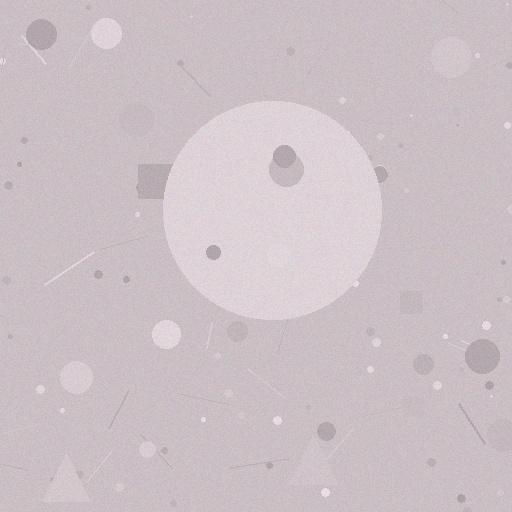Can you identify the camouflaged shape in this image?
The camouflaged shape is a circle.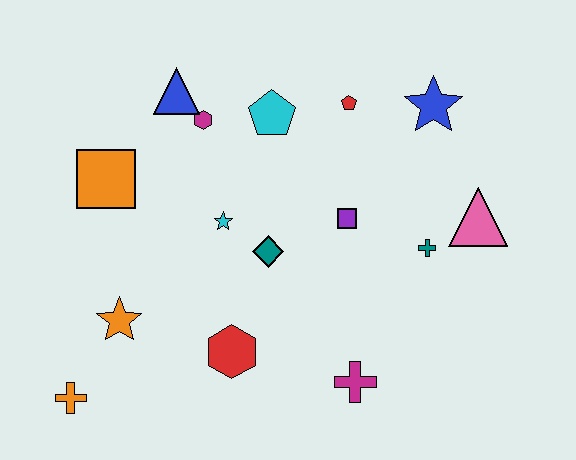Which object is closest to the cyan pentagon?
The magenta hexagon is closest to the cyan pentagon.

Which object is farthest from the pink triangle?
The orange cross is farthest from the pink triangle.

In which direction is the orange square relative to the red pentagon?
The orange square is to the left of the red pentagon.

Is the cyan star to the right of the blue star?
No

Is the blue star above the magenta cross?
Yes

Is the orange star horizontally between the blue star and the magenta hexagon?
No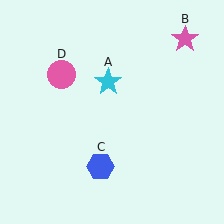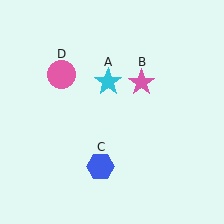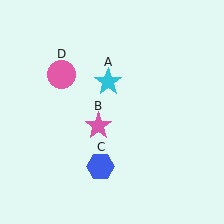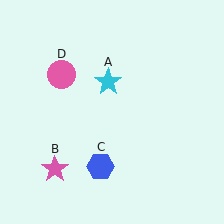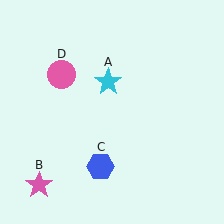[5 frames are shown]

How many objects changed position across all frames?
1 object changed position: pink star (object B).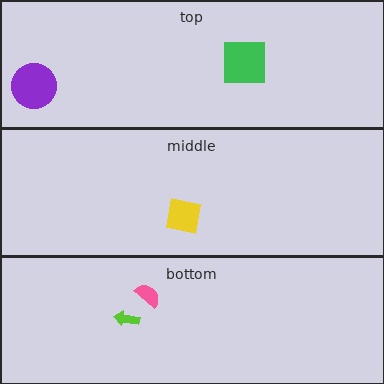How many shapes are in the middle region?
1.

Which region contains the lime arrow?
The bottom region.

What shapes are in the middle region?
The yellow square.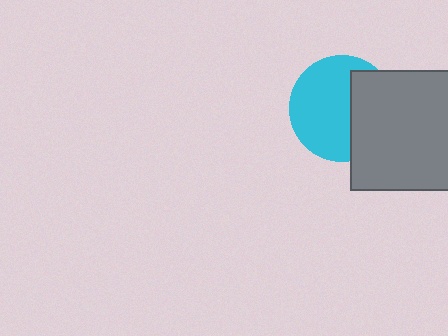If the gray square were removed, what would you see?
You would see the complete cyan circle.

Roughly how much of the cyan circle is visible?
About half of it is visible (roughly 62%).